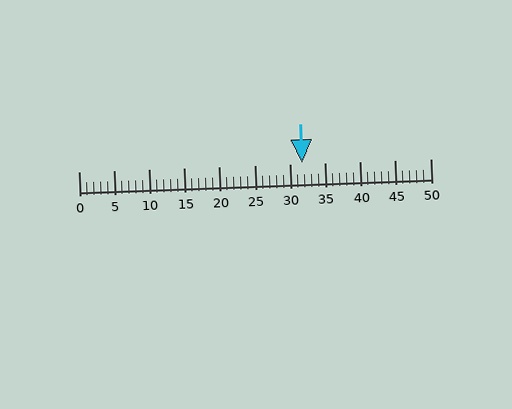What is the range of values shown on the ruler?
The ruler shows values from 0 to 50.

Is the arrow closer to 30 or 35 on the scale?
The arrow is closer to 30.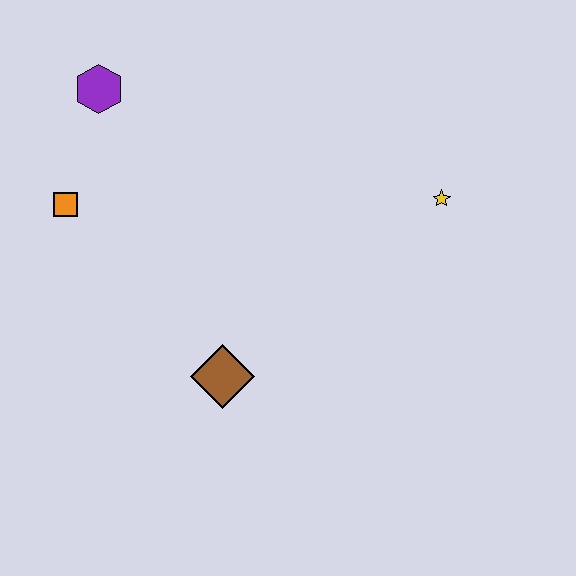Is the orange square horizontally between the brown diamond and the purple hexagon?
No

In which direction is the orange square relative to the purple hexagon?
The orange square is below the purple hexagon.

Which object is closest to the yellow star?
The brown diamond is closest to the yellow star.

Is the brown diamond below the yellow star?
Yes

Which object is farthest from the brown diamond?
The purple hexagon is farthest from the brown diamond.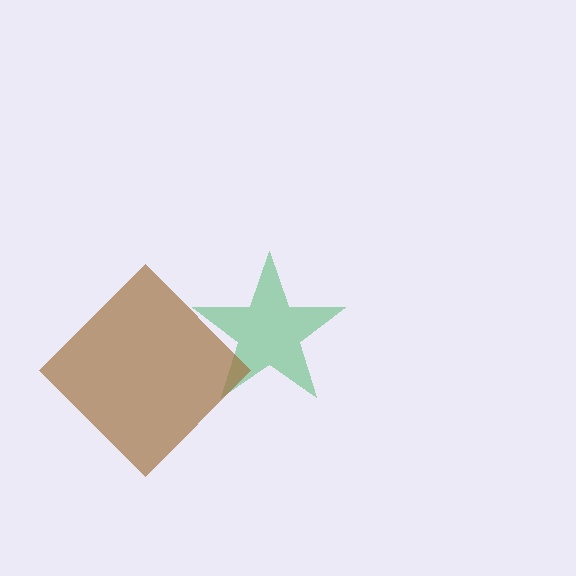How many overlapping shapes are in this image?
There are 2 overlapping shapes in the image.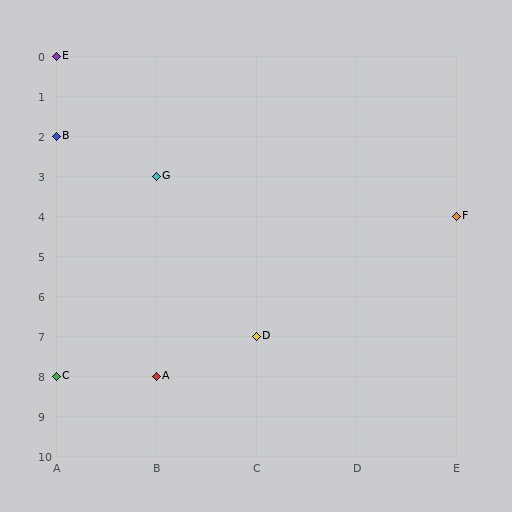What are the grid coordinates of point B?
Point B is at grid coordinates (A, 2).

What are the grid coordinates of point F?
Point F is at grid coordinates (E, 4).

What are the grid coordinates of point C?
Point C is at grid coordinates (A, 8).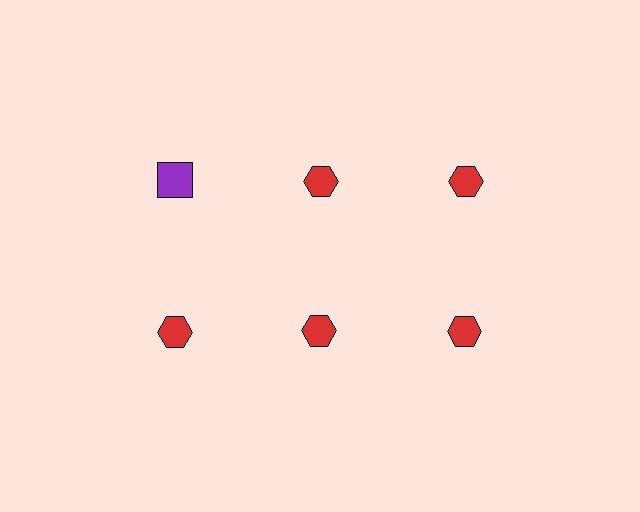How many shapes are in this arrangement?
There are 6 shapes arranged in a grid pattern.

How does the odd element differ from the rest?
It differs in both color (purple instead of red) and shape (square instead of hexagon).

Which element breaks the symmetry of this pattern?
The purple square in the top row, leftmost column breaks the symmetry. All other shapes are red hexagons.